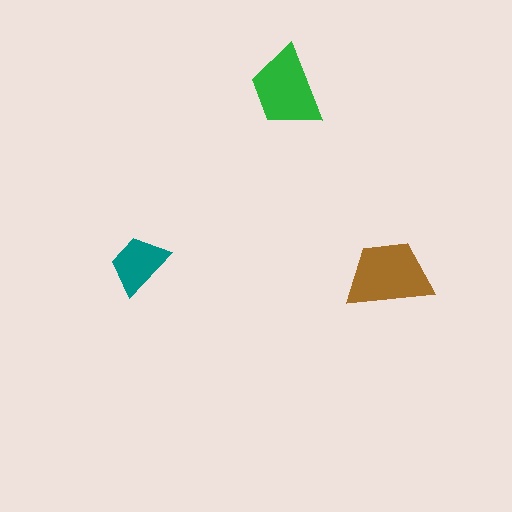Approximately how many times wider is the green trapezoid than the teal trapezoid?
About 1.5 times wider.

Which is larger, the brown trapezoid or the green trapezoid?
The brown one.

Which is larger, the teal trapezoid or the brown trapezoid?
The brown one.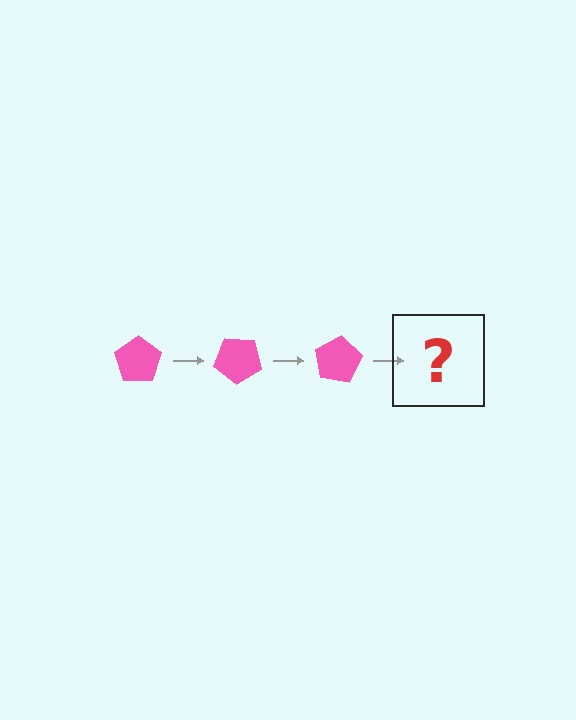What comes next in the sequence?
The next element should be a pink pentagon rotated 120 degrees.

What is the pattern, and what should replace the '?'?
The pattern is that the pentagon rotates 40 degrees each step. The '?' should be a pink pentagon rotated 120 degrees.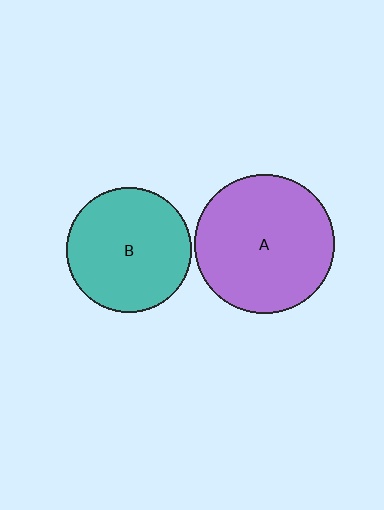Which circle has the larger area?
Circle A (purple).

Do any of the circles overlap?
No, none of the circles overlap.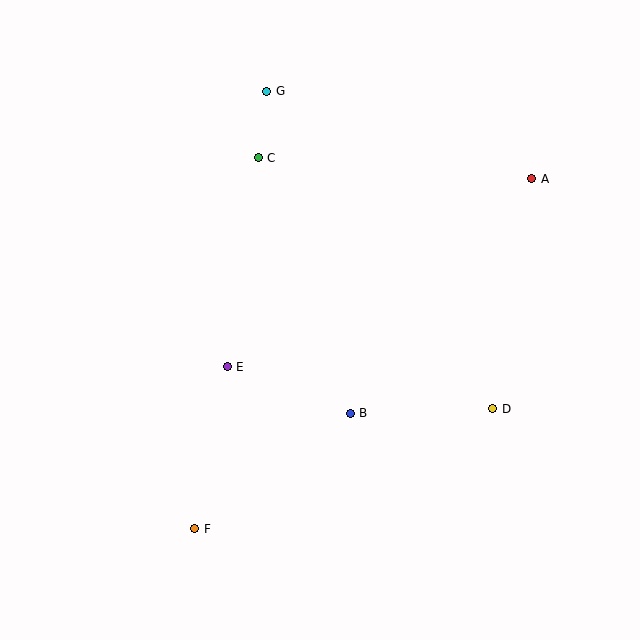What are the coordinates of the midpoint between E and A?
The midpoint between E and A is at (379, 273).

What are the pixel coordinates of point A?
Point A is at (532, 179).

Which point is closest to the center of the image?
Point B at (350, 413) is closest to the center.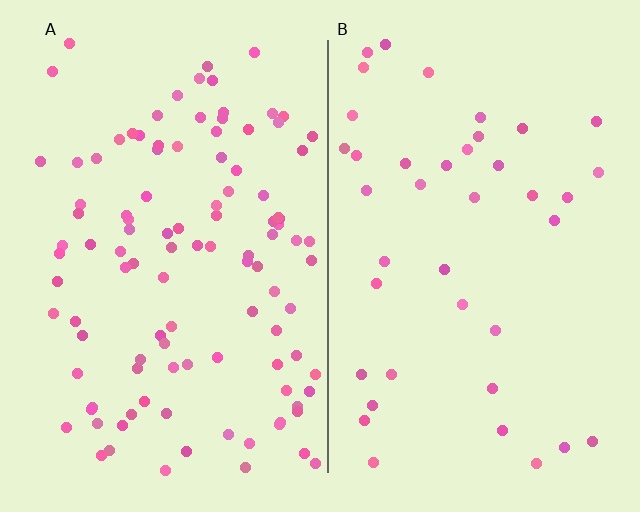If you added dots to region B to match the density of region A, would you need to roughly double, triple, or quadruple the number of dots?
Approximately triple.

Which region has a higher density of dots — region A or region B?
A (the left).